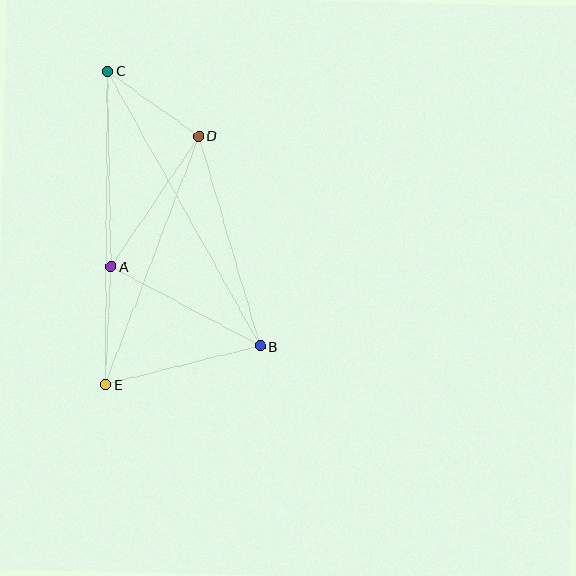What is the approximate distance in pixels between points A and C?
The distance between A and C is approximately 196 pixels.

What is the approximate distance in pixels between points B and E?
The distance between B and E is approximately 159 pixels.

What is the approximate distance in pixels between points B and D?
The distance between B and D is approximately 219 pixels.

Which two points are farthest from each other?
Points B and C are farthest from each other.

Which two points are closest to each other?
Points C and D are closest to each other.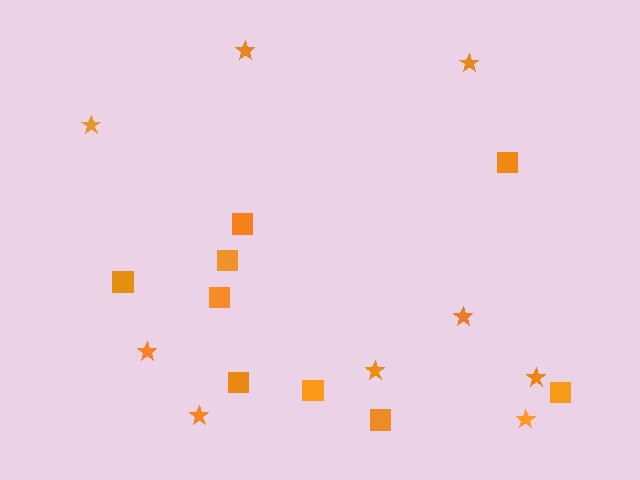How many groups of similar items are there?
There are 2 groups: one group of squares (9) and one group of stars (9).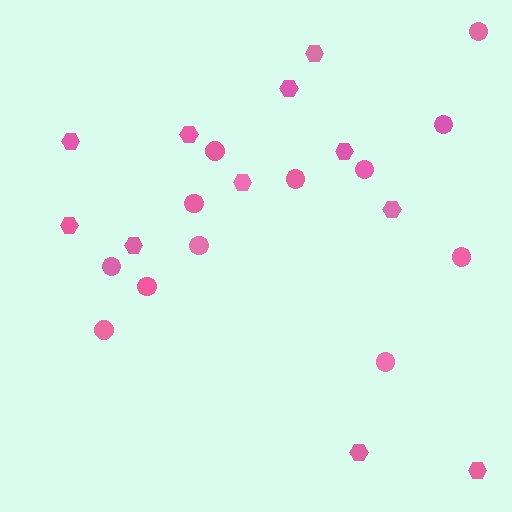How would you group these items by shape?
There are 2 groups: one group of hexagons (11) and one group of circles (12).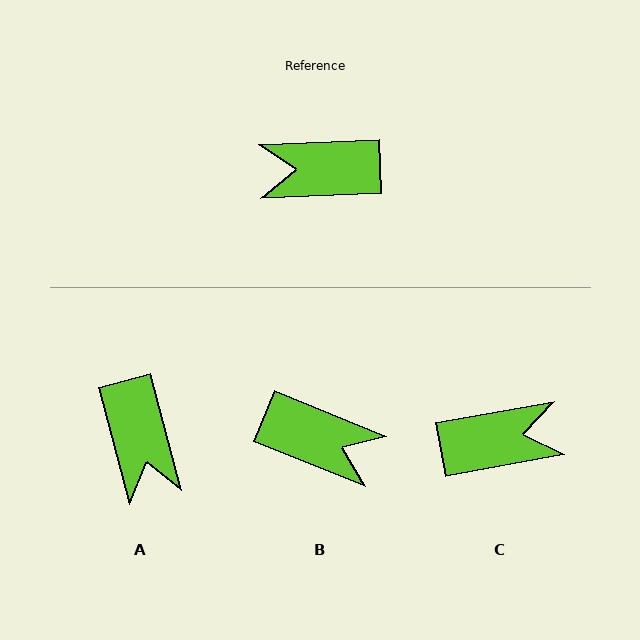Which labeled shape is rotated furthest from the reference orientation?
C, about 172 degrees away.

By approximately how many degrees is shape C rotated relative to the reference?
Approximately 172 degrees clockwise.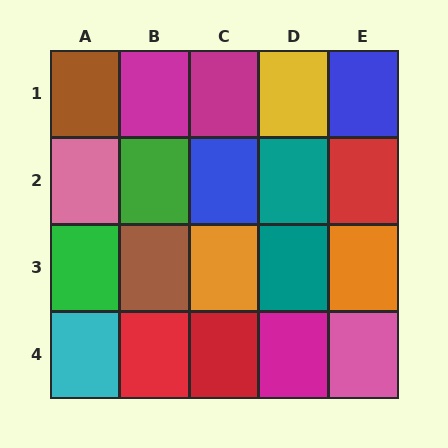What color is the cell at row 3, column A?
Green.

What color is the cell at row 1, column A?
Brown.